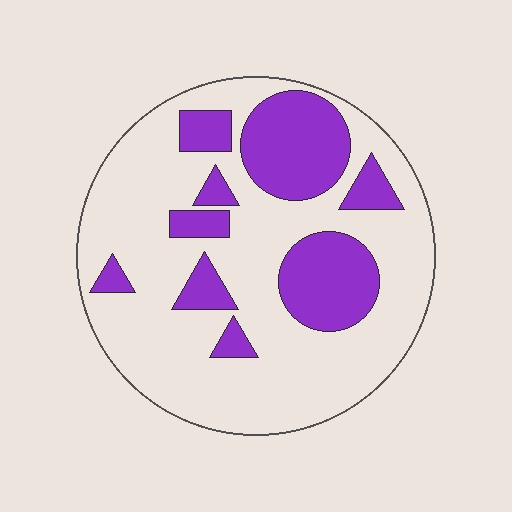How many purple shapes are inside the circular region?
9.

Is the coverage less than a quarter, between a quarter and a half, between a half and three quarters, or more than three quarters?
Between a quarter and a half.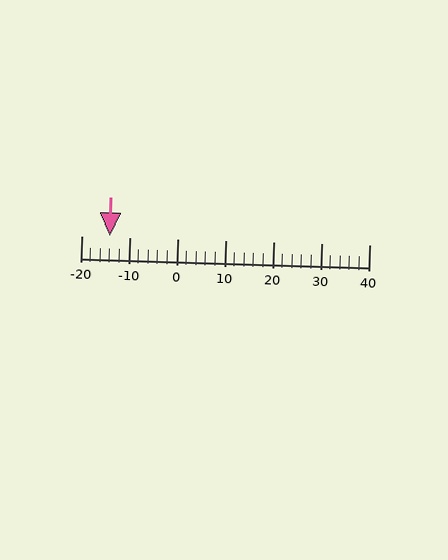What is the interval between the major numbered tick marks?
The major tick marks are spaced 10 units apart.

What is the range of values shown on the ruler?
The ruler shows values from -20 to 40.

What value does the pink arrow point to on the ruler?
The pink arrow points to approximately -14.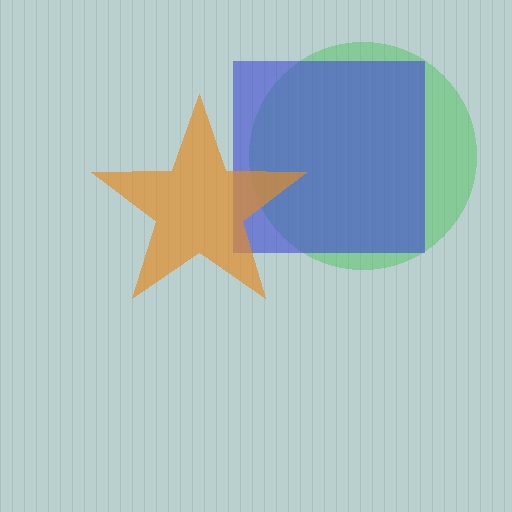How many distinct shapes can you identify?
There are 3 distinct shapes: a green circle, a blue square, an orange star.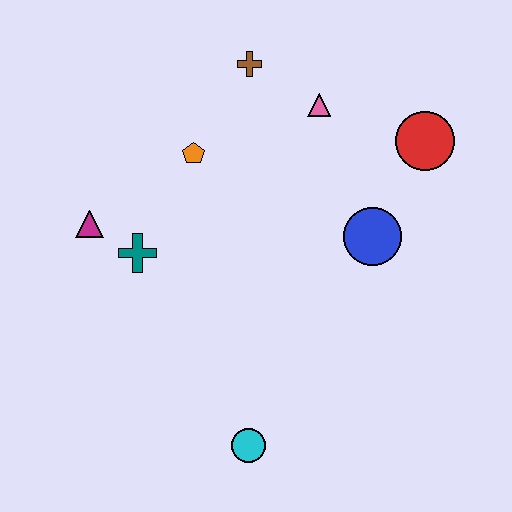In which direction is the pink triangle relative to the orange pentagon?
The pink triangle is to the right of the orange pentagon.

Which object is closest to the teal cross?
The magenta triangle is closest to the teal cross.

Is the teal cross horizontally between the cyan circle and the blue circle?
No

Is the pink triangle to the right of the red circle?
No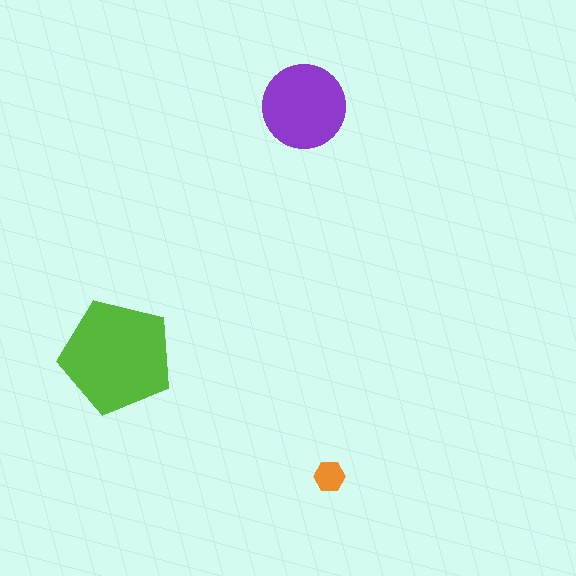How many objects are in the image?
There are 3 objects in the image.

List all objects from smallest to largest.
The orange hexagon, the purple circle, the lime pentagon.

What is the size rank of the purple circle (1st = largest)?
2nd.